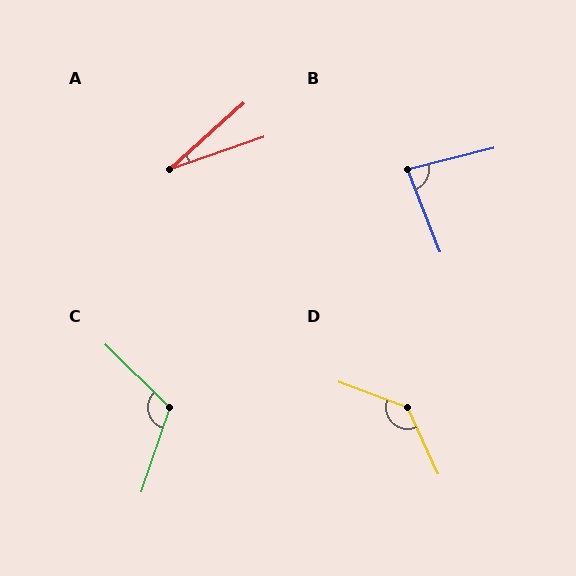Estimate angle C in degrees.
Approximately 115 degrees.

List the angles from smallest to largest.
A (23°), B (83°), C (115°), D (135°).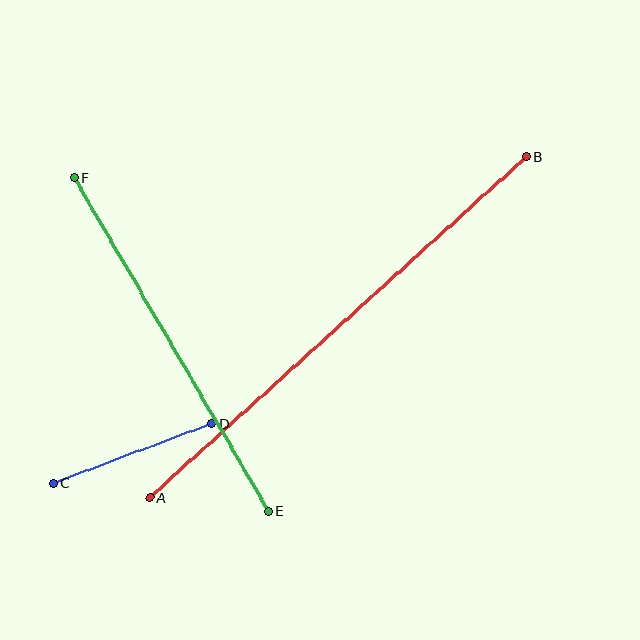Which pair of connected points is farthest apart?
Points A and B are farthest apart.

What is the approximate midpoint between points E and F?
The midpoint is at approximately (171, 345) pixels.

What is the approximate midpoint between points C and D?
The midpoint is at approximately (132, 453) pixels.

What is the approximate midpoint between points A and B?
The midpoint is at approximately (338, 327) pixels.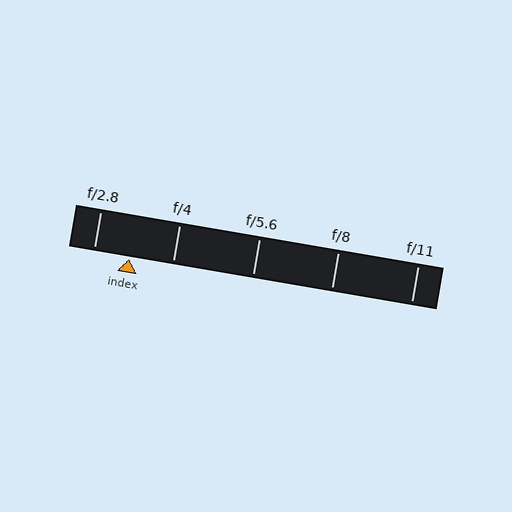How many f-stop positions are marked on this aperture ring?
There are 5 f-stop positions marked.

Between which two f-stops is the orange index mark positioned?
The index mark is between f/2.8 and f/4.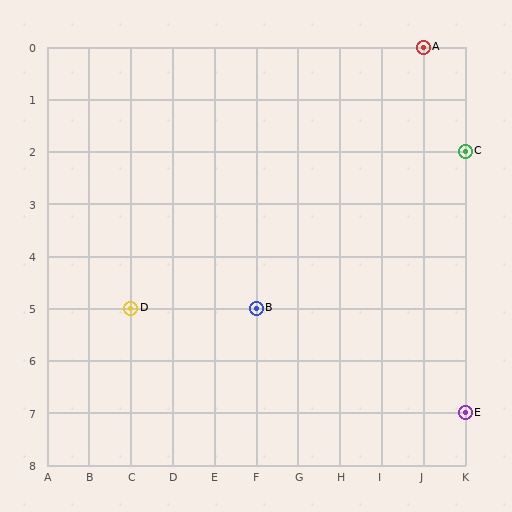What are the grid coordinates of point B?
Point B is at grid coordinates (F, 5).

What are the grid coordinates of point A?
Point A is at grid coordinates (J, 0).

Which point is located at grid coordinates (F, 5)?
Point B is at (F, 5).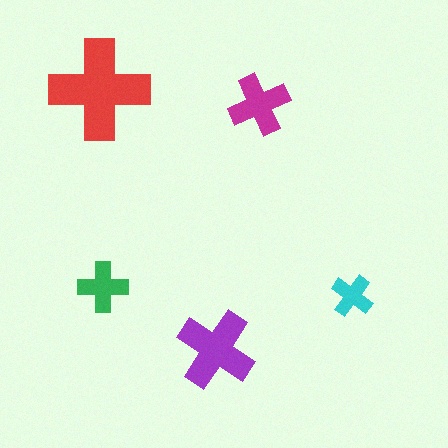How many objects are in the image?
There are 5 objects in the image.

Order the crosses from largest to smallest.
the red one, the purple one, the magenta one, the green one, the cyan one.